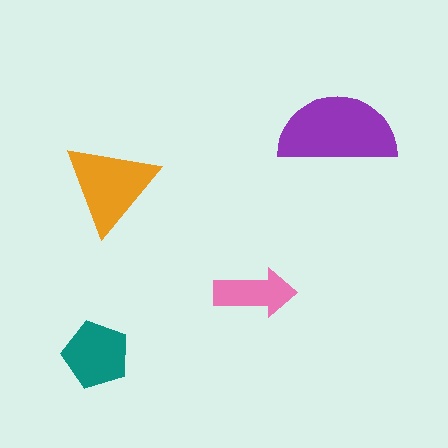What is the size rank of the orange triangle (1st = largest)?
2nd.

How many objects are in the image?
There are 4 objects in the image.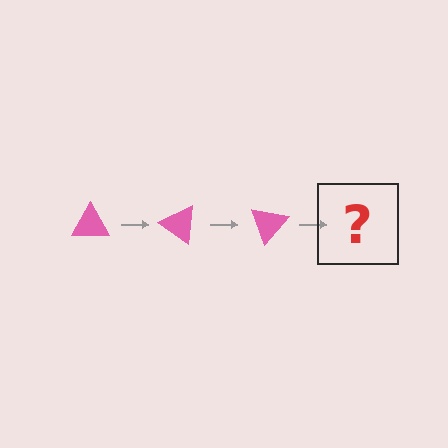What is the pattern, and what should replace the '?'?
The pattern is that the triangle rotates 35 degrees each step. The '?' should be a pink triangle rotated 105 degrees.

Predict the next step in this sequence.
The next step is a pink triangle rotated 105 degrees.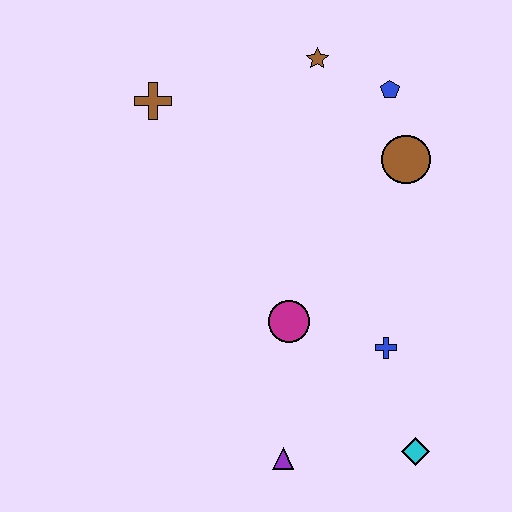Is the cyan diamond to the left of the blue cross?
No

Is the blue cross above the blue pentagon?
No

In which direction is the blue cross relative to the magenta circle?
The blue cross is to the right of the magenta circle.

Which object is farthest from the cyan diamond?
The brown cross is farthest from the cyan diamond.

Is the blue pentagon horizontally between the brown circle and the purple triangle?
Yes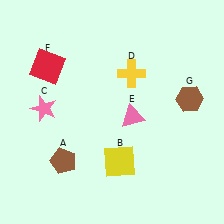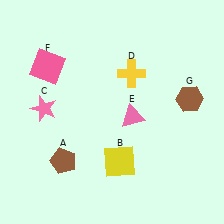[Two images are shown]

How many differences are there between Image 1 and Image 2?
There is 1 difference between the two images.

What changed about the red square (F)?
In Image 1, F is red. In Image 2, it changed to pink.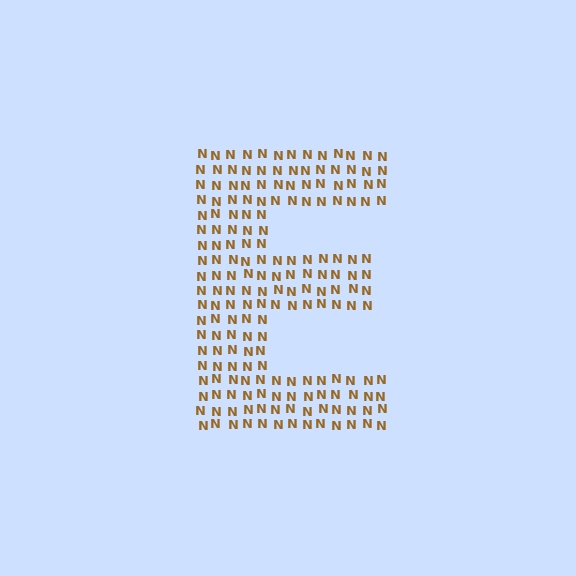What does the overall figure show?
The overall figure shows the letter E.